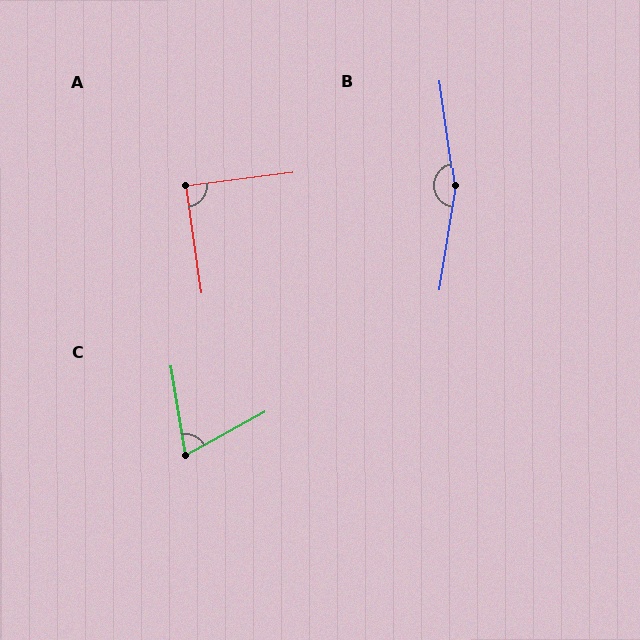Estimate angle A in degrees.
Approximately 89 degrees.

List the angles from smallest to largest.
C (70°), A (89°), B (163°).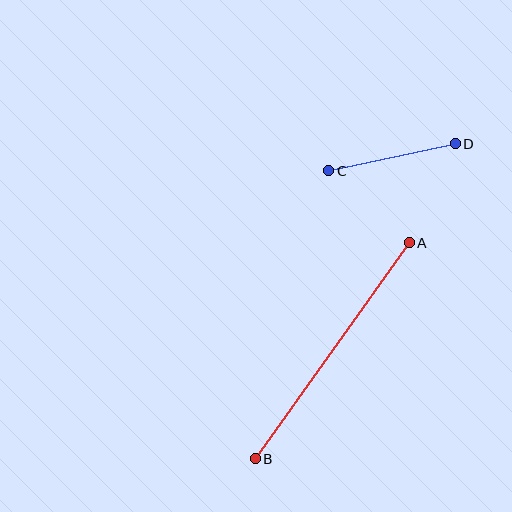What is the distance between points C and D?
The distance is approximately 129 pixels.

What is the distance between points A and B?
The distance is approximately 265 pixels.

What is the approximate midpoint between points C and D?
The midpoint is at approximately (392, 157) pixels.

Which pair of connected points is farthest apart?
Points A and B are farthest apart.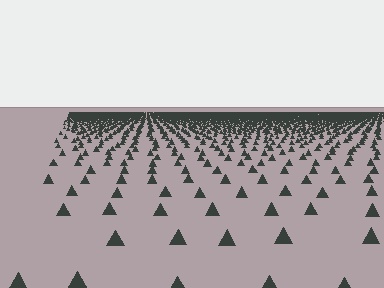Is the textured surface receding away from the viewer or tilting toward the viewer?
The surface is receding away from the viewer. Texture elements get smaller and denser toward the top.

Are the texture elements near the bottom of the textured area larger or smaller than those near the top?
Larger. Near the bottom, elements are closer to the viewer and appear at a bigger on-screen size.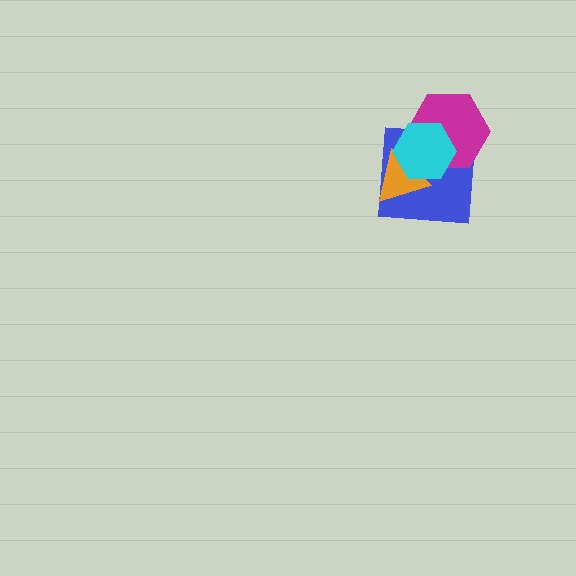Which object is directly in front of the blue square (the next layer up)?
The orange triangle is directly in front of the blue square.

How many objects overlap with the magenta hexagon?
2 objects overlap with the magenta hexagon.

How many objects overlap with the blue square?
3 objects overlap with the blue square.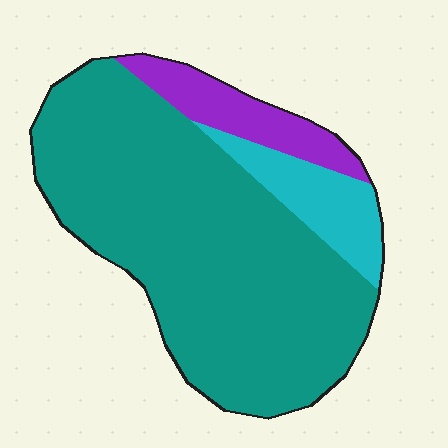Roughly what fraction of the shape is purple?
Purple takes up about one eighth (1/8) of the shape.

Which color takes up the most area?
Teal, at roughly 75%.